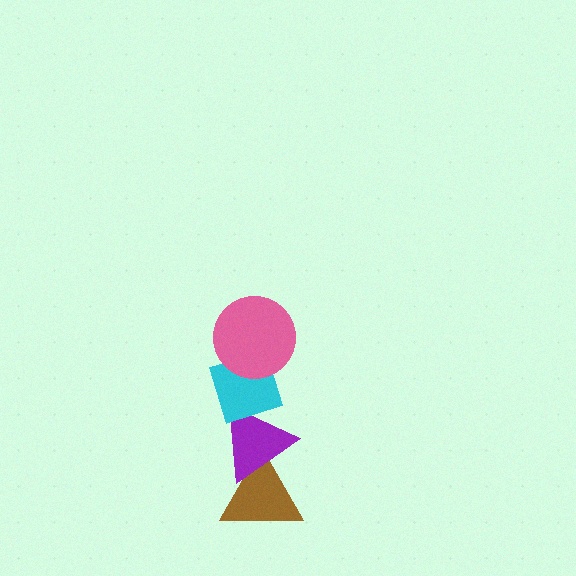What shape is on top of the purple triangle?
The cyan diamond is on top of the purple triangle.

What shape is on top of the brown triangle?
The purple triangle is on top of the brown triangle.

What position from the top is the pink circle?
The pink circle is 1st from the top.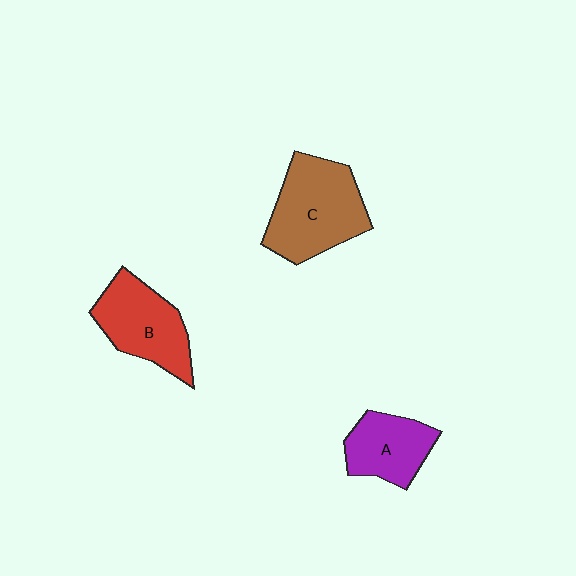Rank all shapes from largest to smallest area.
From largest to smallest: C (brown), B (red), A (purple).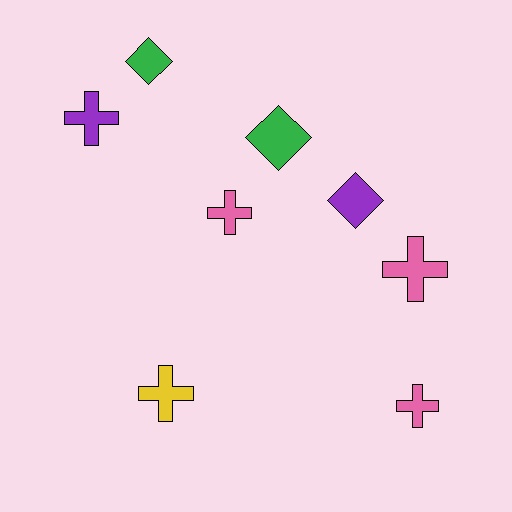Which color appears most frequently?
Pink, with 3 objects.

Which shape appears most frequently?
Cross, with 5 objects.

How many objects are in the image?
There are 8 objects.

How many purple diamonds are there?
There is 1 purple diamond.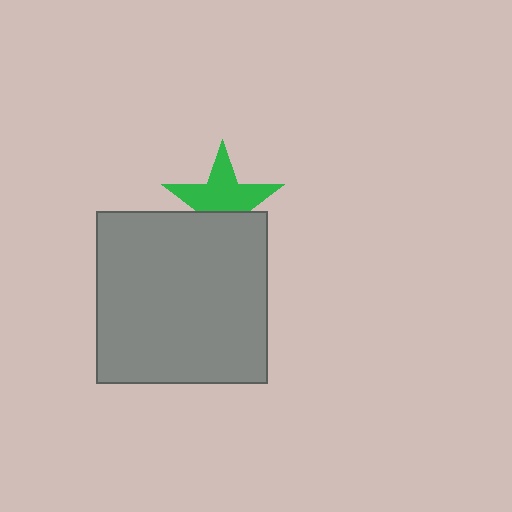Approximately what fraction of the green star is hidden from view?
Roughly 37% of the green star is hidden behind the gray square.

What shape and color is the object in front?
The object in front is a gray square.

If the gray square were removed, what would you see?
You would see the complete green star.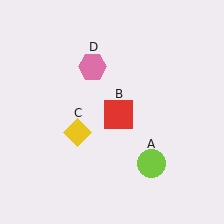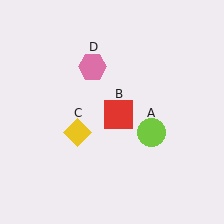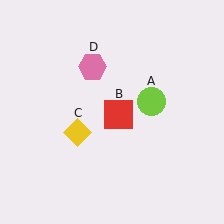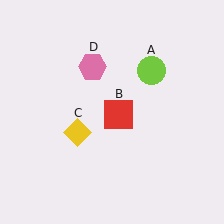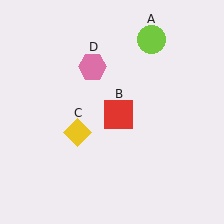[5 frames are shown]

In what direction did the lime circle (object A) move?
The lime circle (object A) moved up.